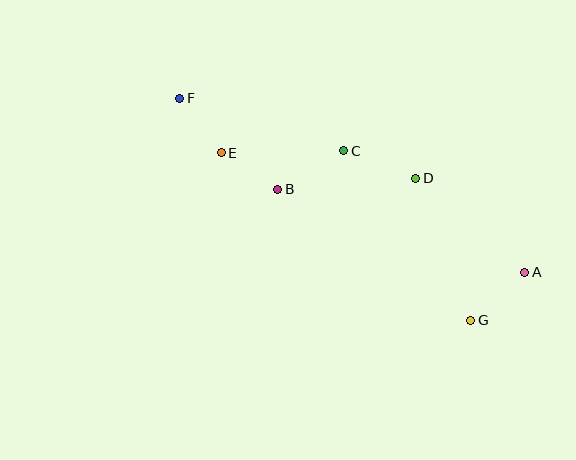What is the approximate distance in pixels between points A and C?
The distance between A and C is approximately 218 pixels.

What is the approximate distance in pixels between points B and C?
The distance between B and C is approximately 77 pixels.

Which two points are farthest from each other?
Points A and F are farthest from each other.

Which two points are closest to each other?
Points B and E are closest to each other.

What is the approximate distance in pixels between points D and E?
The distance between D and E is approximately 196 pixels.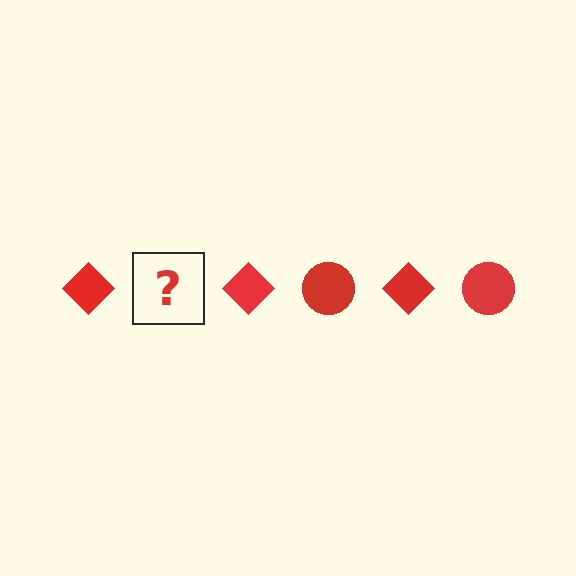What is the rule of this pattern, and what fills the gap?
The rule is that the pattern cycles through diamond, circle shapes in red. The gap should be filled with a red circle.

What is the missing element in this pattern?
The missing element is a red circle.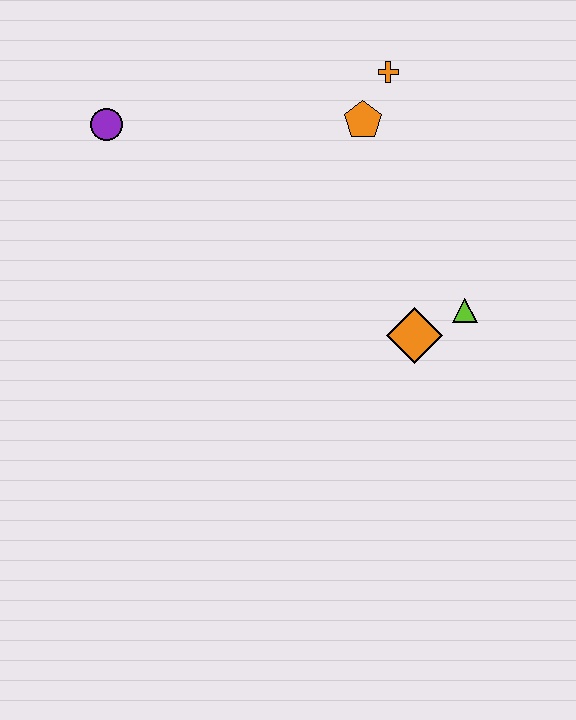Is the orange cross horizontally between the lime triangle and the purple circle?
Yes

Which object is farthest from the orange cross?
The purple circle is farthest from the orange cross.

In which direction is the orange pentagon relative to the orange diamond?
The orange pentagon is above the orange diamond.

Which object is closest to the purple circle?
The orange pentagon is closest to the purple circle.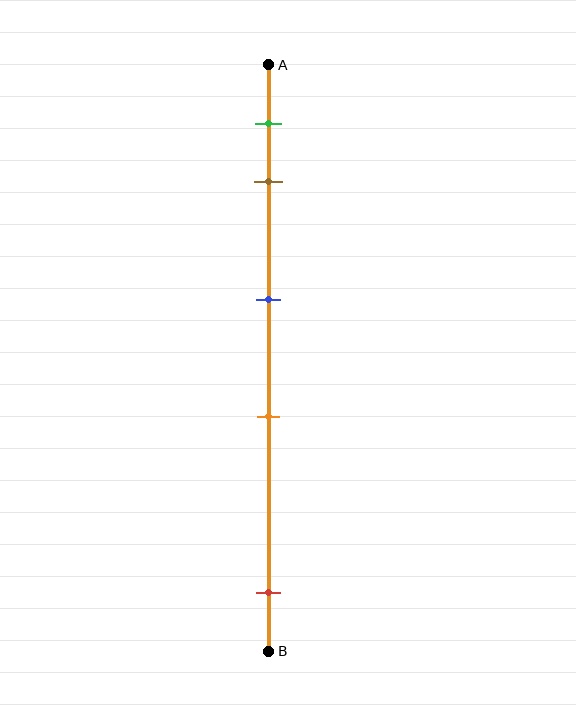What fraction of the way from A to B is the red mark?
The red mark is approximately 90% (0.9) of the way from A to B.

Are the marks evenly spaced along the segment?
No, the marks are not evenly spaced.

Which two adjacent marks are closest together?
The green and brown marks are the closest adjacent pair.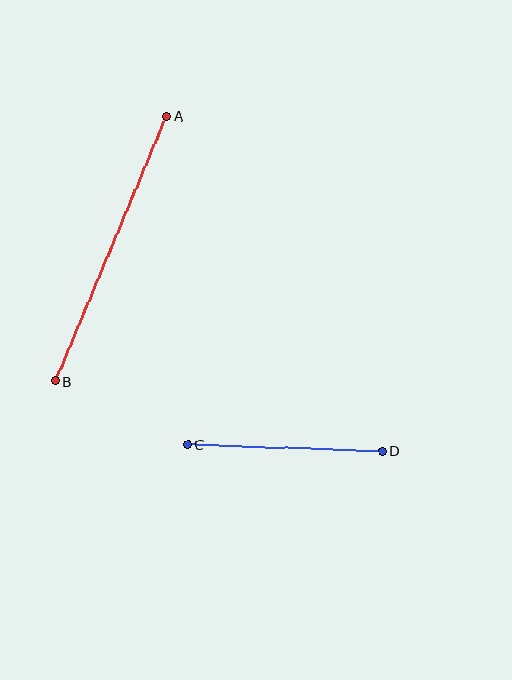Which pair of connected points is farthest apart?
Points A and B are farthest apart.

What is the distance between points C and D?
The distance is approximately 195 pixels.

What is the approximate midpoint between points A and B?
The midpoint is at approximately (111, 249) pixels.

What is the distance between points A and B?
The distance is approximately 287 pixels.